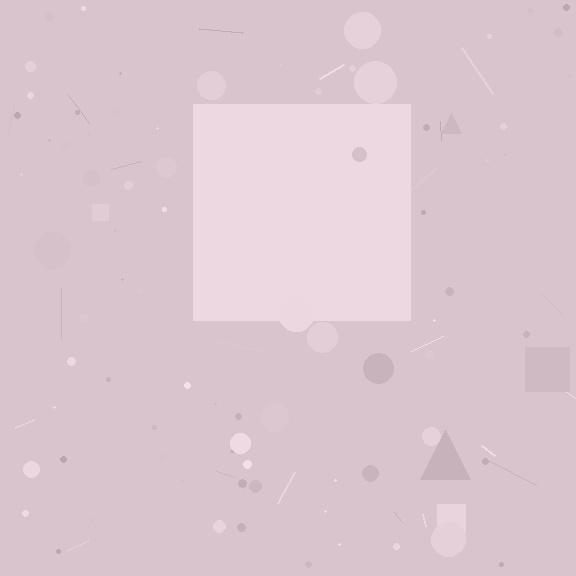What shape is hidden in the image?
A square is hidden in the image.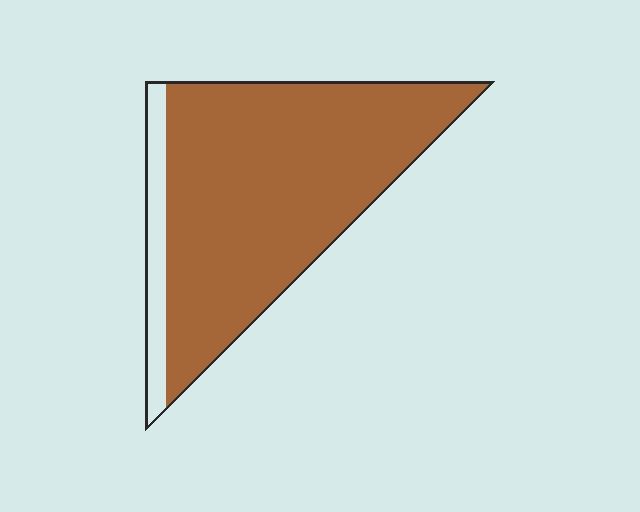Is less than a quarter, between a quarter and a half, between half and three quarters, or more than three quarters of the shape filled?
More than three quarters.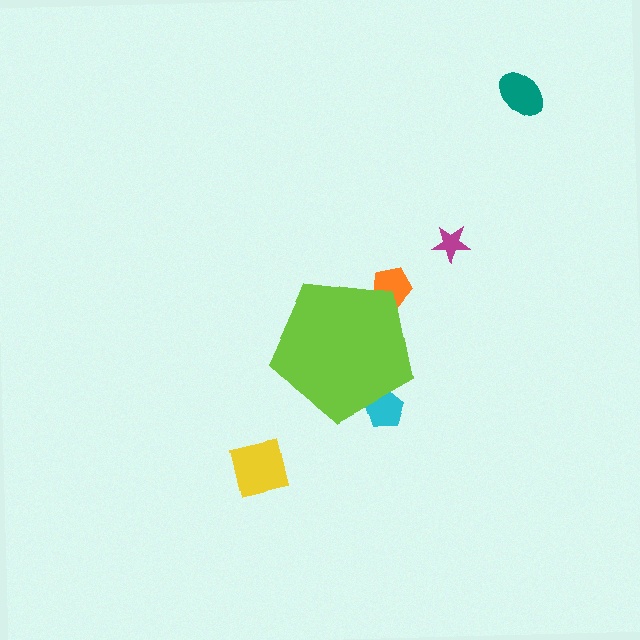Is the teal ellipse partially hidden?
No, the teal ellipse is fully visible.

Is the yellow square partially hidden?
No, the yellow square is fully visible.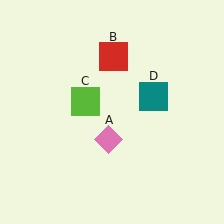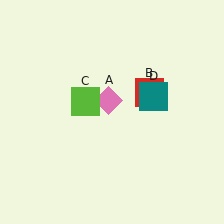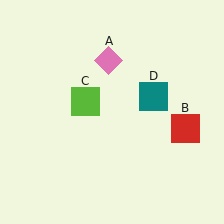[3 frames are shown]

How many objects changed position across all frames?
2 objects changed position: pink diamond (object A), red square (object B).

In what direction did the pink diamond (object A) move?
The pink diamond (object A) moved up.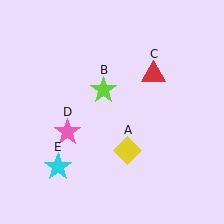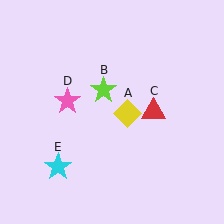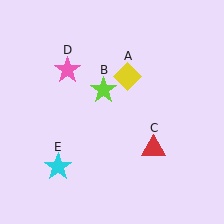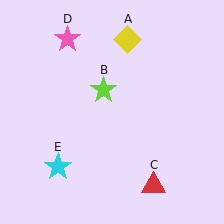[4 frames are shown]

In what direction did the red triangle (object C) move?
The red triangle (object C) moved down.